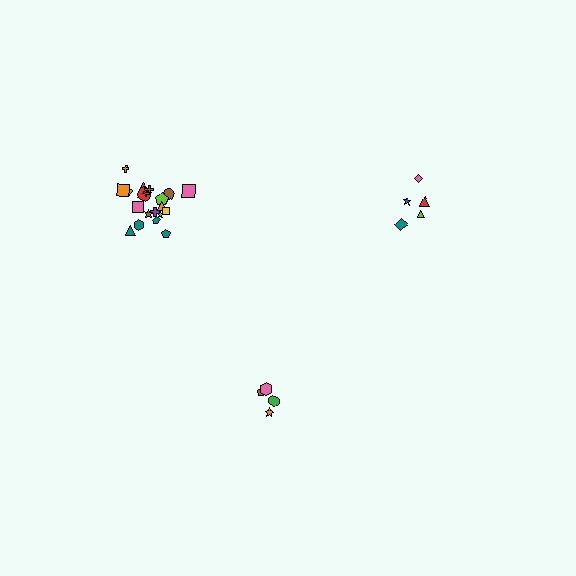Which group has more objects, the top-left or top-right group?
The top-left group.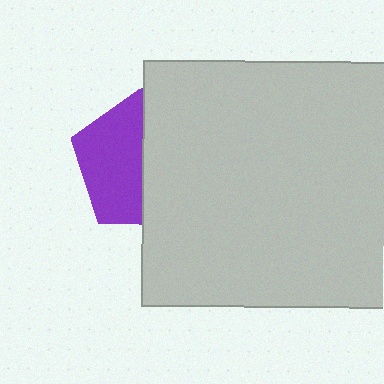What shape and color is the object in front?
The object in front is a light gray square.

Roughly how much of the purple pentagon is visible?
About half of it is visible (roughly 48%).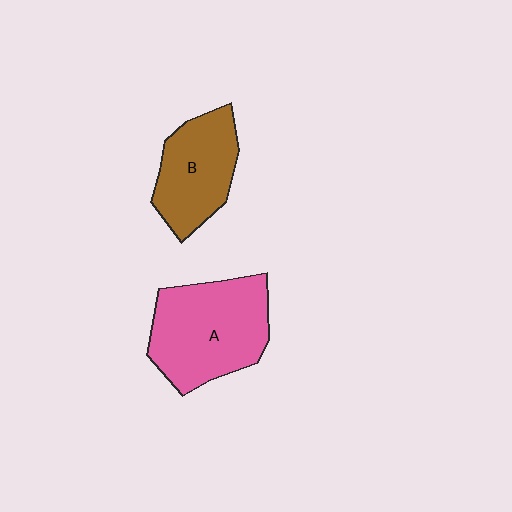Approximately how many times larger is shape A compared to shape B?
Approximately 1.4 times.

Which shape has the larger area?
Shape A (pink).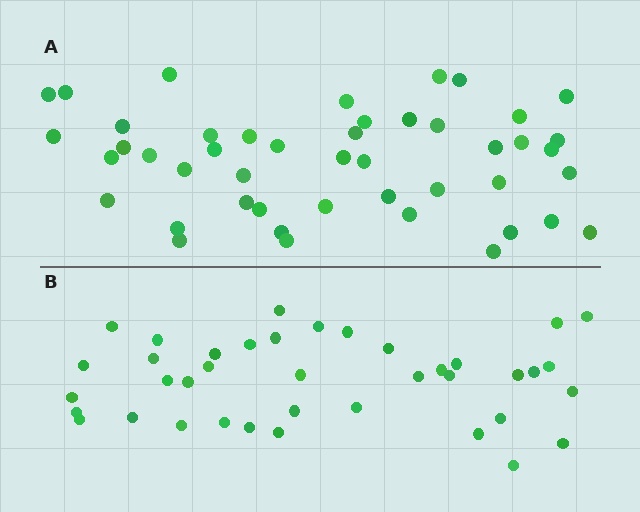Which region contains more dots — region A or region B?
Region A (the top region) has more dots.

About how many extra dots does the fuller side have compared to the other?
Region A has roughly 8 or so more dots than region B.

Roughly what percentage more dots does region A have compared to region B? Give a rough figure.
About 20% more.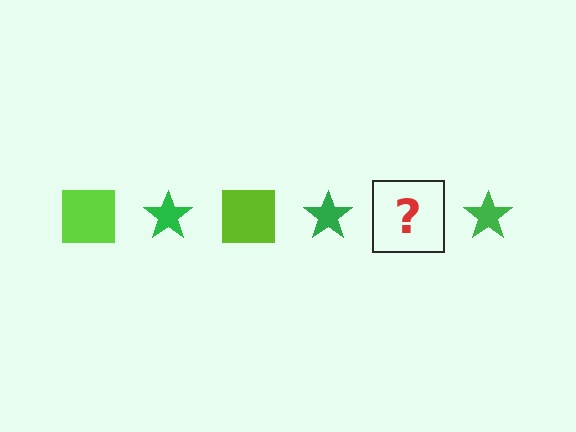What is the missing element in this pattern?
The missing element is a lime square.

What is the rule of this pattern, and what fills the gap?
The rule is that the pattern alternates between lime square and green star. The gap should be filled with a lime square.